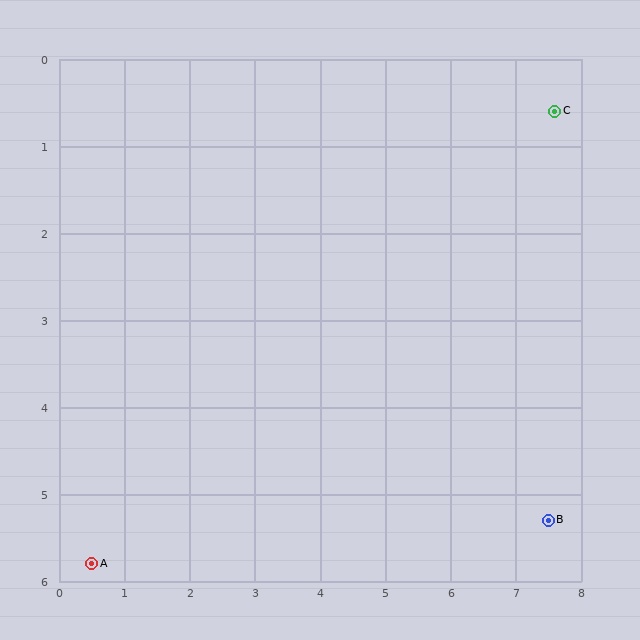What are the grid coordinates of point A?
Point A is at approximately (0.5, 5.8).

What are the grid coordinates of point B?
Point B is at approximately (7.5, 5.3).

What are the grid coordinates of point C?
Point C is at approximately (7.6, 0.6).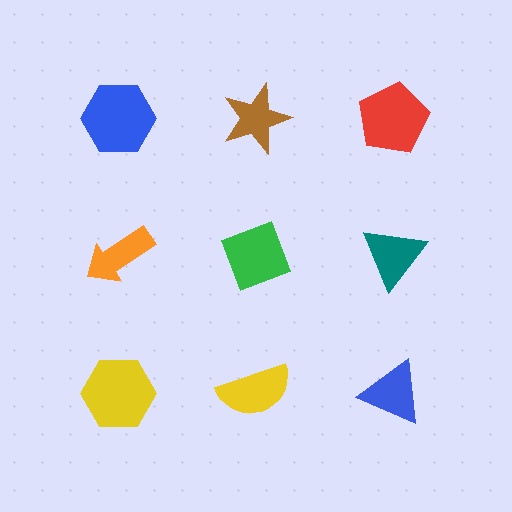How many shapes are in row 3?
3 shapes.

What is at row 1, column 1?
A blue hexagon.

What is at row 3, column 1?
A yellow hexagon.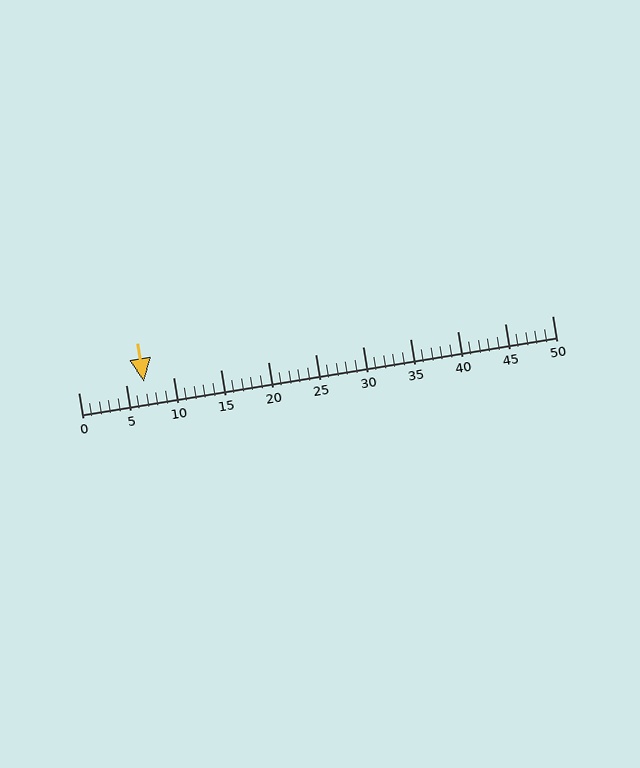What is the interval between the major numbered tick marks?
The major tick marks are spaced 5 units apart.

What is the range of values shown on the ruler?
The ruler shows values from 0 to 50.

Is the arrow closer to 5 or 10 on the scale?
The arrow is closer to 5.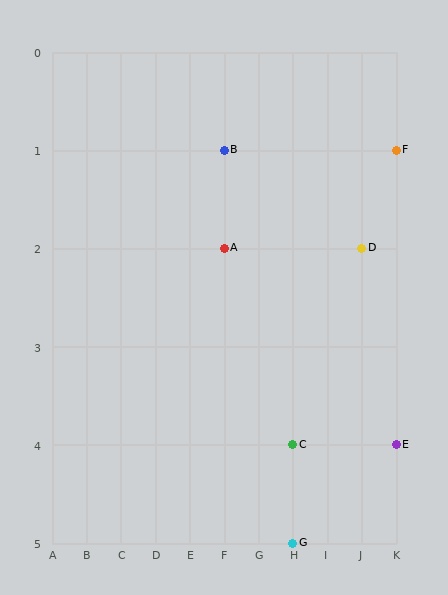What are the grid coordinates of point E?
Point E is at grid coordinates (K, 4).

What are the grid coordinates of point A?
Point A is at grid coordinates (F, 2).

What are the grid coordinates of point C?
Point C is at grid coordinates (H, 4).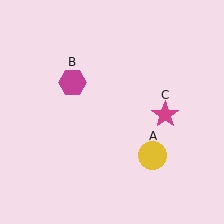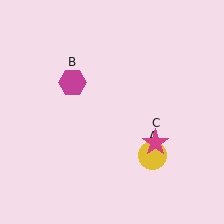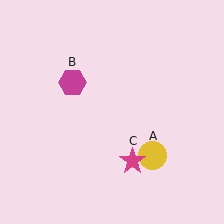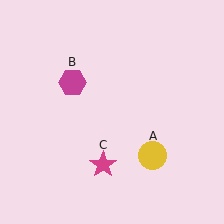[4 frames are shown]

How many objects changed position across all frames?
1 object changed position: magenta star (object C).